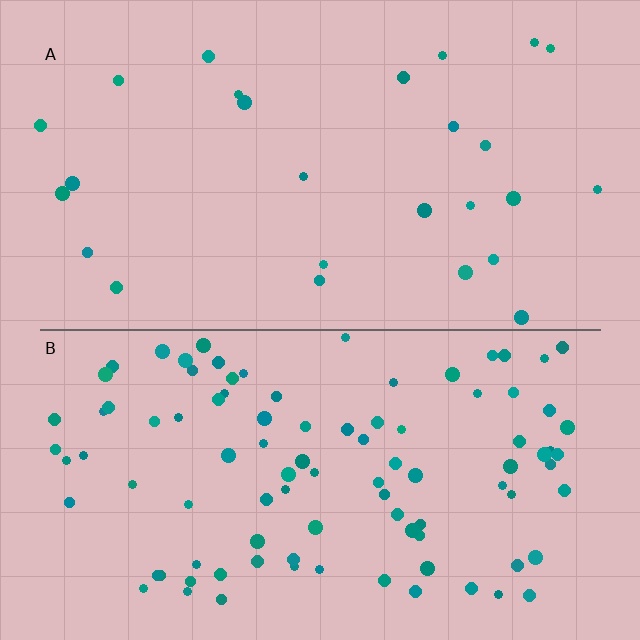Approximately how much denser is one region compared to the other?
Approximately 3.7× — region B over region A.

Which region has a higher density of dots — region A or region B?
B (the bottom).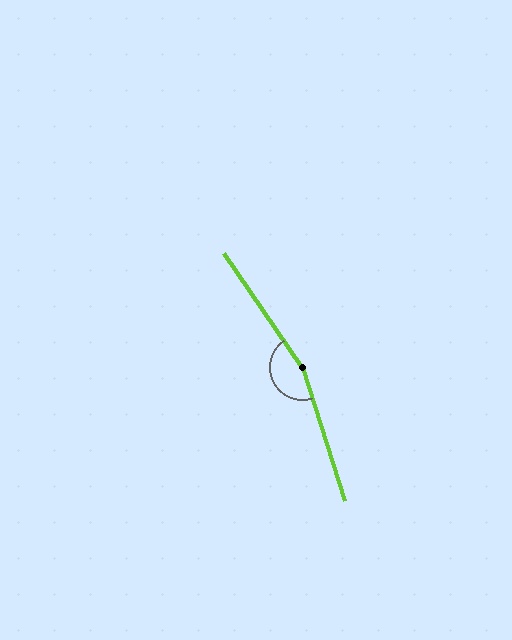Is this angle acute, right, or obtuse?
It is obtuse.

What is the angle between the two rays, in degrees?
Approximately 163 degrees.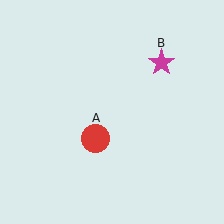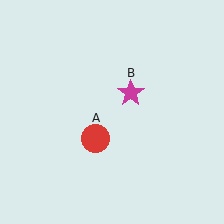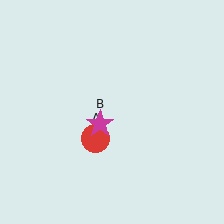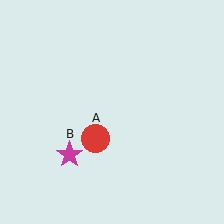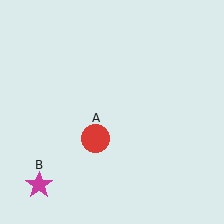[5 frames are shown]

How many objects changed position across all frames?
1 object changed position: magenta star (object B).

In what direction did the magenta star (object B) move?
The magenta star (object B) moved down and to the left.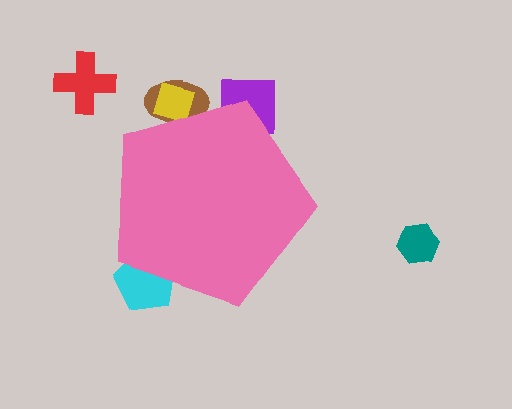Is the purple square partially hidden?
Yes, the purple square is partially hidden behind the pink pentagon.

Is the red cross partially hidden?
No, the red cross is fully visible.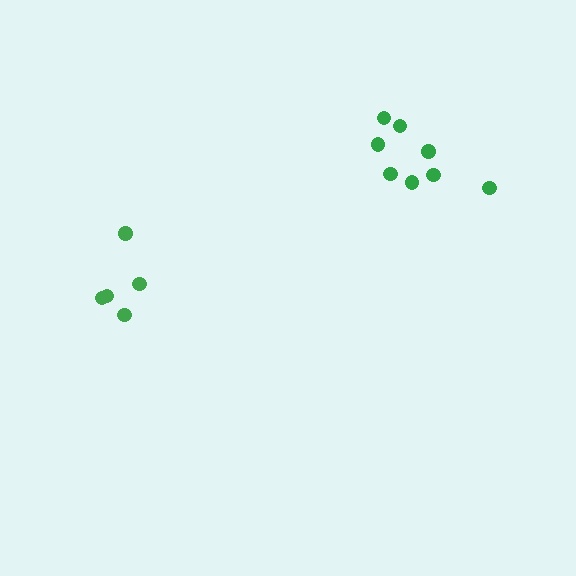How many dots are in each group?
Group 1: 5 dots, Group 2: 8 dots (13 total).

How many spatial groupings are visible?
There are 2 spatial groupings.